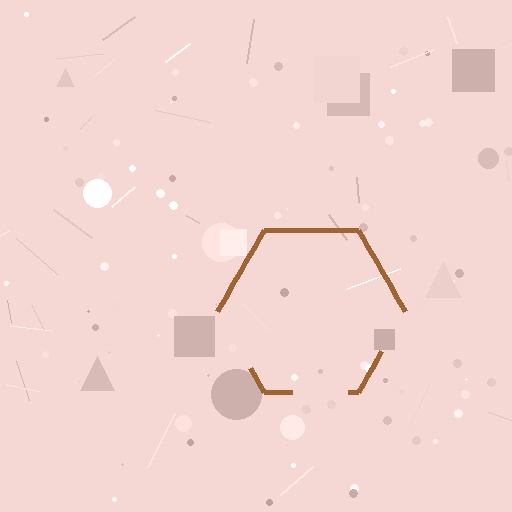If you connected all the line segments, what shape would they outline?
They would outline a hexagon.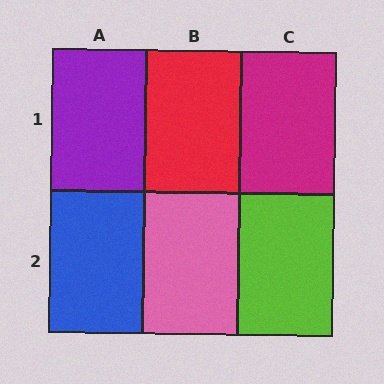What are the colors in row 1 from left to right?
Purple, red, magenta.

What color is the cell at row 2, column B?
Pink.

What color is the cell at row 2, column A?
Blue.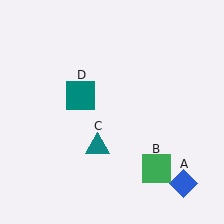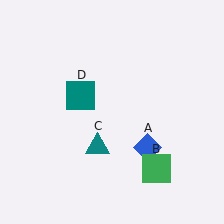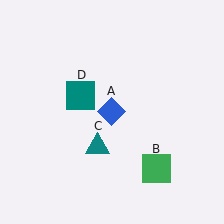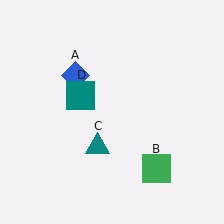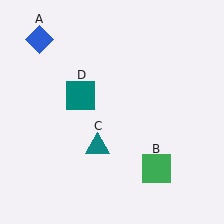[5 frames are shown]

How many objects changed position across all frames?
1 object changed position: blue diamond (object A).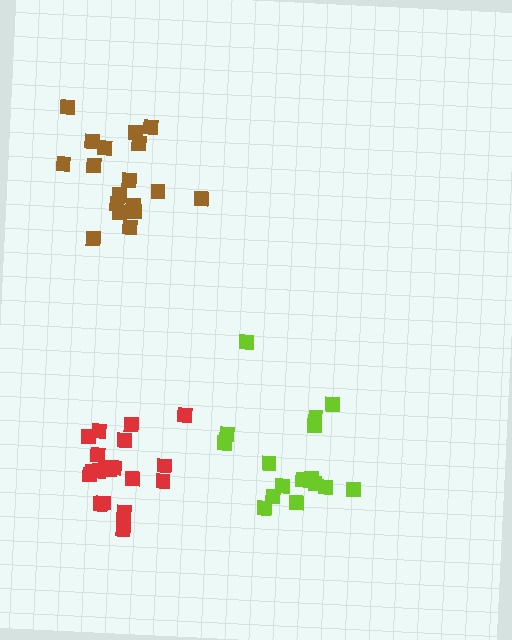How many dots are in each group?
Group 1: 20 dots, Group 2: 16 dots, Group 3: 18 dots (54 total).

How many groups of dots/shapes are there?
There are 3 groups.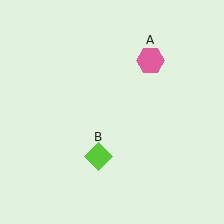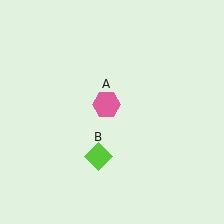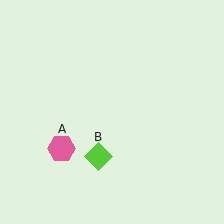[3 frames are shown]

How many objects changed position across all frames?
1 object changed position: pink hexagon (object A).